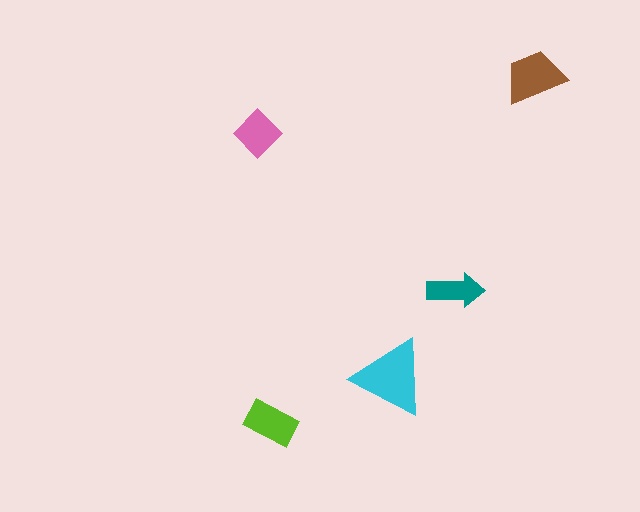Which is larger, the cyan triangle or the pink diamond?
The cyan triangle.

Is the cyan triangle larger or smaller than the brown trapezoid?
Larger.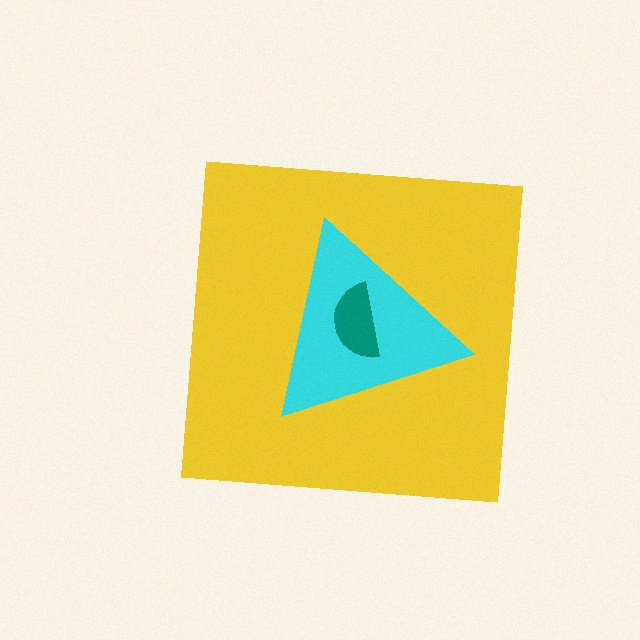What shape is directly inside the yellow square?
The cyan triangle.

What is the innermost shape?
The teal semicircle.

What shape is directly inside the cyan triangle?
The teal semicircle.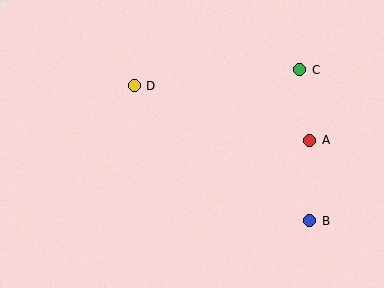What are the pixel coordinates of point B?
Point B is at (310, 221).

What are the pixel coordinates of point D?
Point D is at (134, 86).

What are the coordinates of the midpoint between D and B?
The midpoint between D and B is at (222, 153).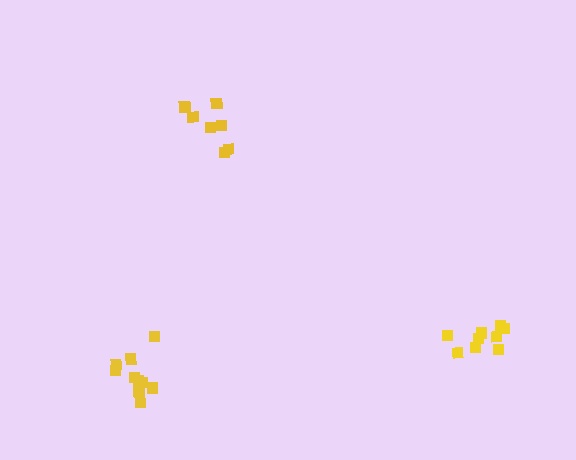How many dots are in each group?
Group 1: 10 dots, Group 2: 7 dots, Group 3: 9 dots (26 total).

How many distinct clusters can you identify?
There are 3 distinct clusters.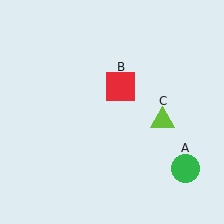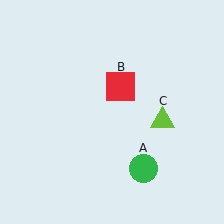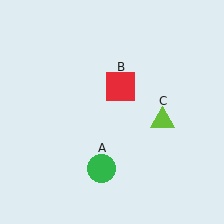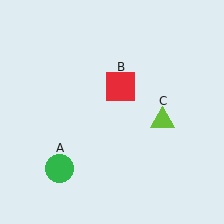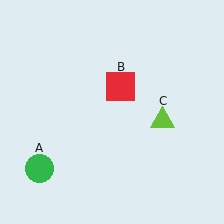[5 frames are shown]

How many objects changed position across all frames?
1 object changed position: green circle (object A).